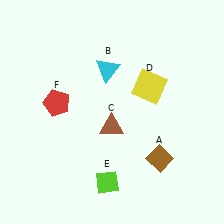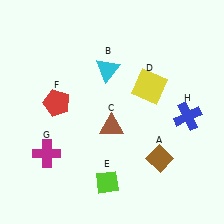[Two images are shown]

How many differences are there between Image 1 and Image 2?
There are 2 differences between the two images.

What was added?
A magenta cross (G), a blue cross (H) were added in Image 2.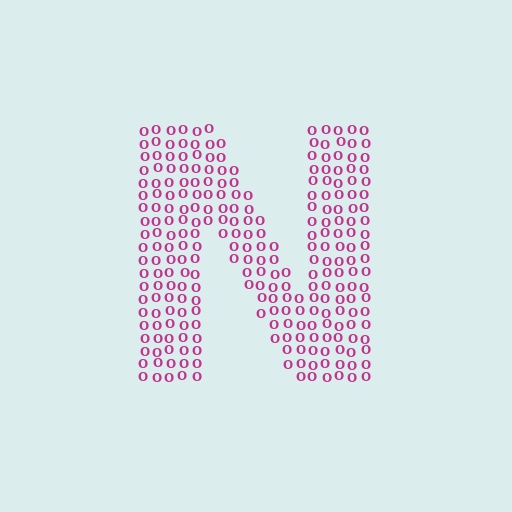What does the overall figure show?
The overall figure shows the letter N.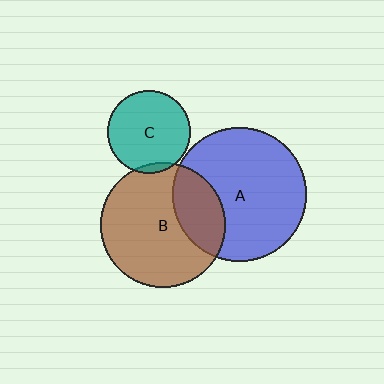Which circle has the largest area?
Circle A (blue).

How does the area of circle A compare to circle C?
Approximately 2.6 times.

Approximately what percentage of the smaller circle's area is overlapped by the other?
Approximately 5%.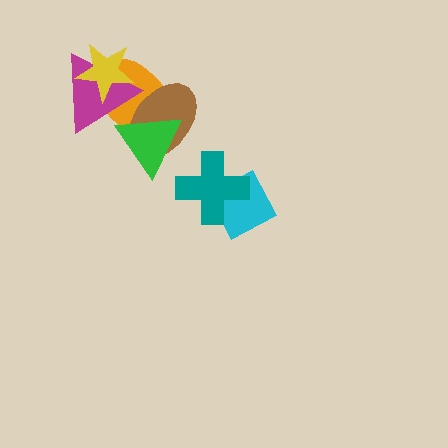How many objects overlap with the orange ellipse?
4 objects overlap with the orange ellipse.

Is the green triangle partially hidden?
No, no other shape covers it.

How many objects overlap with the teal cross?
1 object overlaps with the teal cross.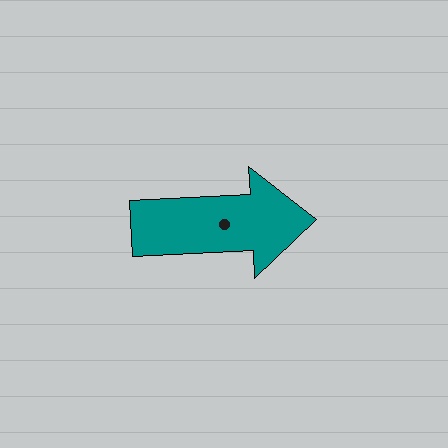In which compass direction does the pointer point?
East.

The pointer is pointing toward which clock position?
Roughly 3 o'clock.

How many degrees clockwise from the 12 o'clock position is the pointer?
Approximately 87 degrees.